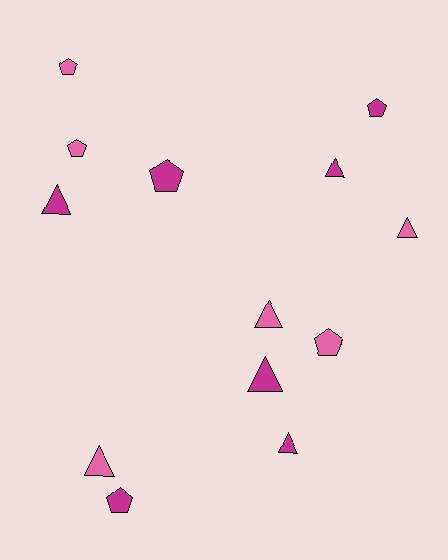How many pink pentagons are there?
There are 3 pink pentagons.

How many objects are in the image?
There are 13 objects.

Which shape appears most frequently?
Triangle, with 7 objects.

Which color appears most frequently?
Magenta, with 7 objects.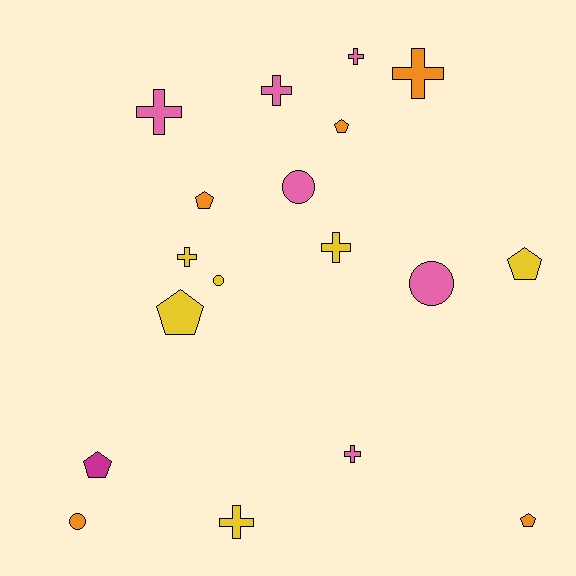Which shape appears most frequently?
Cross, with 8 objects.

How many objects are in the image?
There are 18 objects.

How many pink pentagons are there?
There are no pink pentagons.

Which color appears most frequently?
Pink, with 6 objects.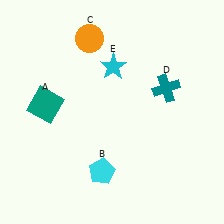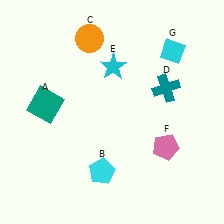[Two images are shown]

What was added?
A pink pentagon (F), a cyan diamond (G) were added in Image 2.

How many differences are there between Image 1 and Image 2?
There are 2 differences between the two images.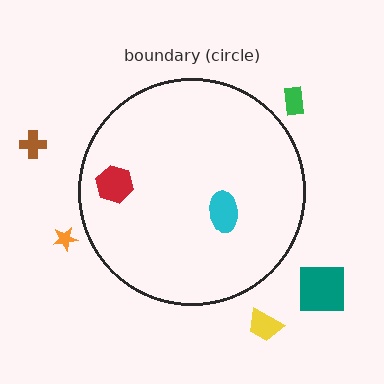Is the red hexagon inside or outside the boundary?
Inside.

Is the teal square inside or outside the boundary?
Outside.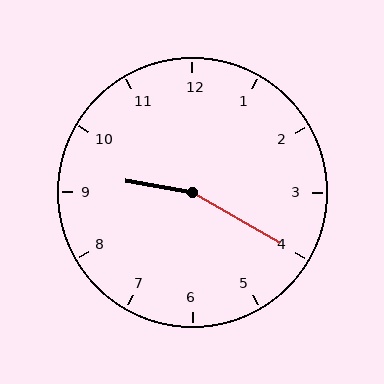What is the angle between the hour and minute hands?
Approximately 160 degrees.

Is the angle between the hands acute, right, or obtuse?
It is obtuse.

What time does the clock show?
9:20.